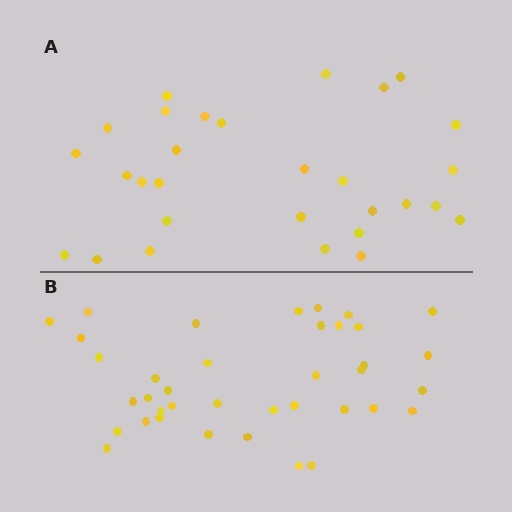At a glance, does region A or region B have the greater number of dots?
Region B (the bottom region) has more dots.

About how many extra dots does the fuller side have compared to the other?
Region B has roughly 8 or so more dots than region A.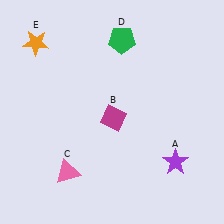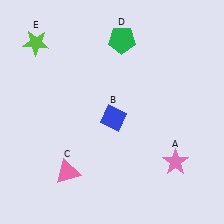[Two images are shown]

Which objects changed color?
A changed from purple to pink. B changed from magenta to blue. E changed from orange to lime.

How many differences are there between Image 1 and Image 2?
There are 3 differences between the two images.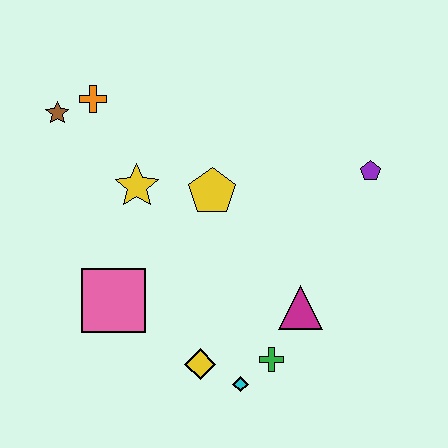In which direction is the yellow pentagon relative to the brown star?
The yellow pentagon is to the right of the brown star.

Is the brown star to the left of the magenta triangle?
Yes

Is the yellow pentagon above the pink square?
Yes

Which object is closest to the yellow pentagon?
The yellow star is closest to the yellow pentagon.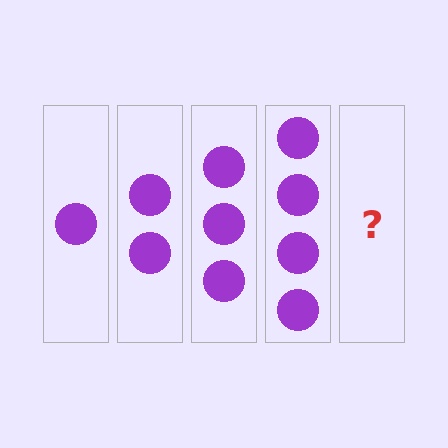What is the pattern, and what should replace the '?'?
The pattern is that each step adds one more circle. The '?' should be 5 circles.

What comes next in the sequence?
The next element should be 5 circles.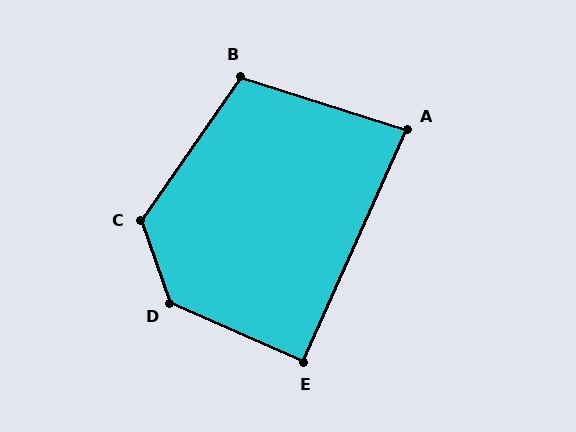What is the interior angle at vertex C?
Approximately 126 degrees (obtuse).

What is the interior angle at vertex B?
Approximately 107 degrees (obtuse).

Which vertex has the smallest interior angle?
A, at approximately 84 degrees.